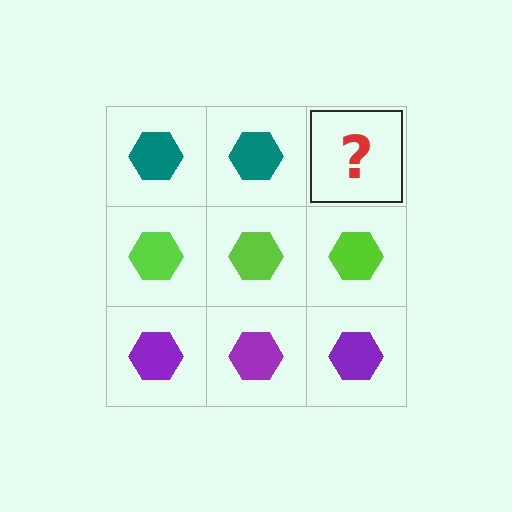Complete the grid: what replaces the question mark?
The question mark should be replaced with a teal hexagon.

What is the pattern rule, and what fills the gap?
The rule is that each row has a consistent color. The gap should be filled with a teal hexagon.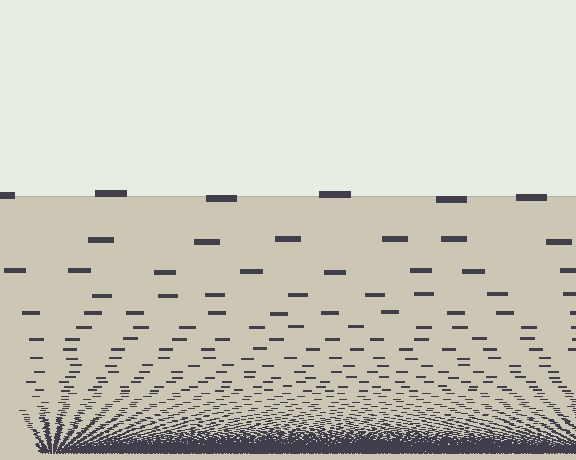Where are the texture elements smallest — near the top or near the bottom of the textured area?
Near the bottom.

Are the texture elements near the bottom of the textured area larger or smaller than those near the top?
Smaller. The gradient is inverted — elements near the bottom are smaller and denser.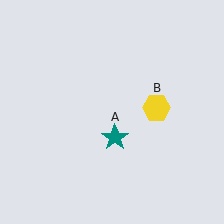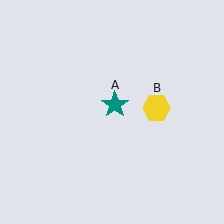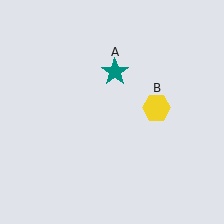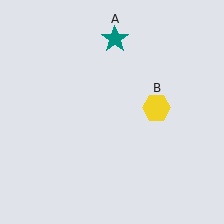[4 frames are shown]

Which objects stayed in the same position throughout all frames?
Yellow hexagon (object B) remained stationary.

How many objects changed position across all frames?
1 object changed position: teal star (object A).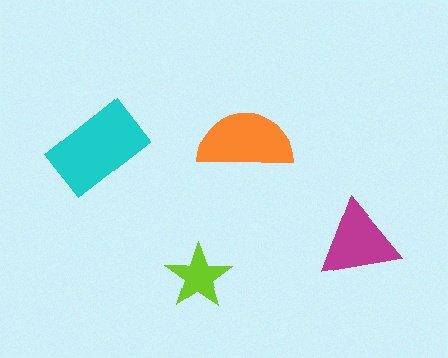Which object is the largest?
The cyan rectangle.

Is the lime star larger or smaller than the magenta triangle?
Smaller.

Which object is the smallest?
The lime star.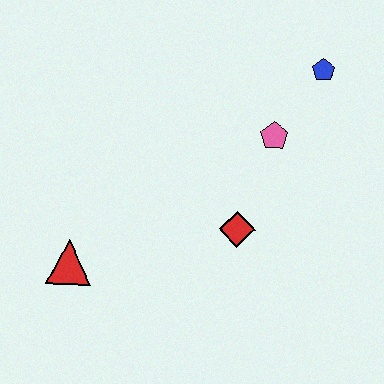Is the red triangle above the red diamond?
No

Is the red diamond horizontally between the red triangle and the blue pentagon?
Yes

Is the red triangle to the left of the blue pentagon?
Yes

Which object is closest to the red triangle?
The red diamond is closest to the red triangle.